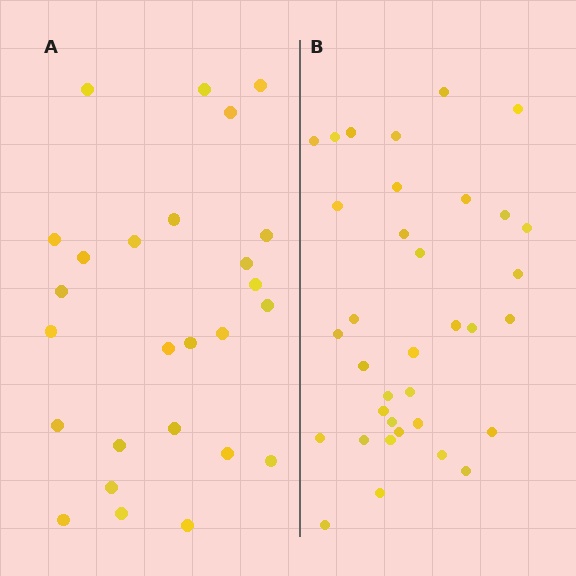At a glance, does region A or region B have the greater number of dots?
Region B (the right region) has more dots.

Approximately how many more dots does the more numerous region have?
Region B has roughly 8 or so more dots than region A.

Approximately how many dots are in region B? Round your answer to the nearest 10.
About 40 dots. (The exact count is 35, which rounds to 40.)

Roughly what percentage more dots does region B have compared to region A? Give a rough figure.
About 35% more.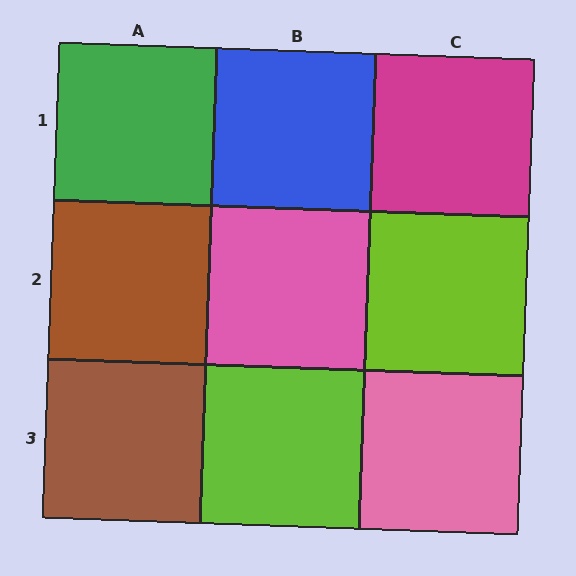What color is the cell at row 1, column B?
Blue.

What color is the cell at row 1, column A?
Green.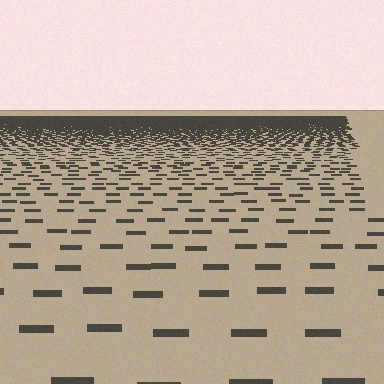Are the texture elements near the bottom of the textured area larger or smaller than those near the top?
Larger. Near the bottom, elements are closer to the viewer and appear at a bigger on-screen size.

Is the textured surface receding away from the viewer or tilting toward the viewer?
The surface is receding away from the viewer. Texture elements get smaller and denser toward the top.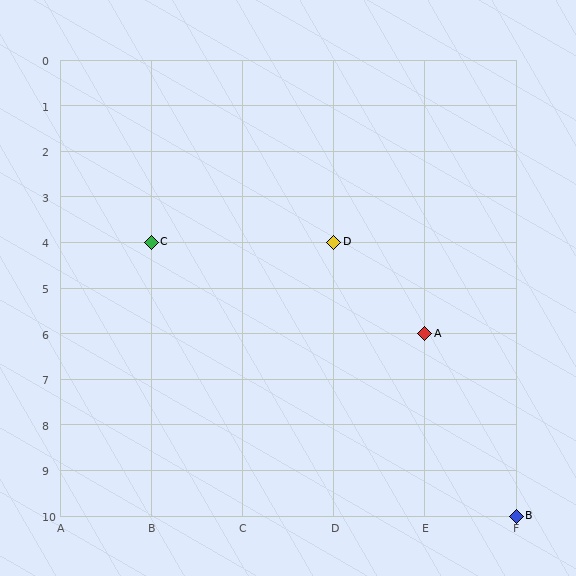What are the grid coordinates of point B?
Point B is at grid coordinates (F, 10).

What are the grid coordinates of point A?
Point A is at grid coordinates (E, 6).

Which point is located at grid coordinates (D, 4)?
Point D is at (D, 4).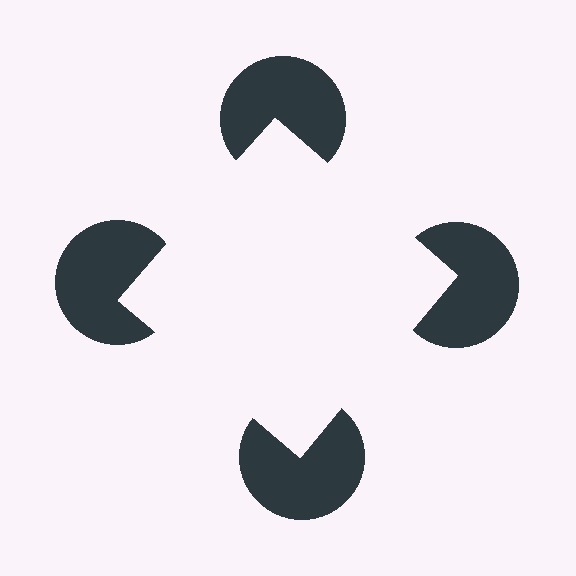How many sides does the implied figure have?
4 sides.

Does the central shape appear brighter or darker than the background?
It typically appears slightly brighter than the background, even though no actual brightness change is drawn.